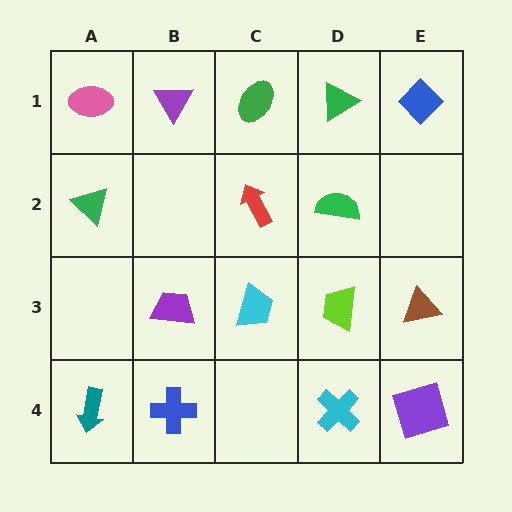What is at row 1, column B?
A purple triangle.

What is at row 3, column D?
A lime trapezoid.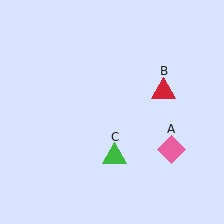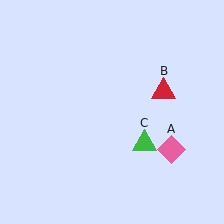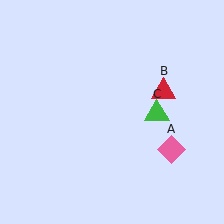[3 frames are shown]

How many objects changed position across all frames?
1 object changed position: green triangle (object C).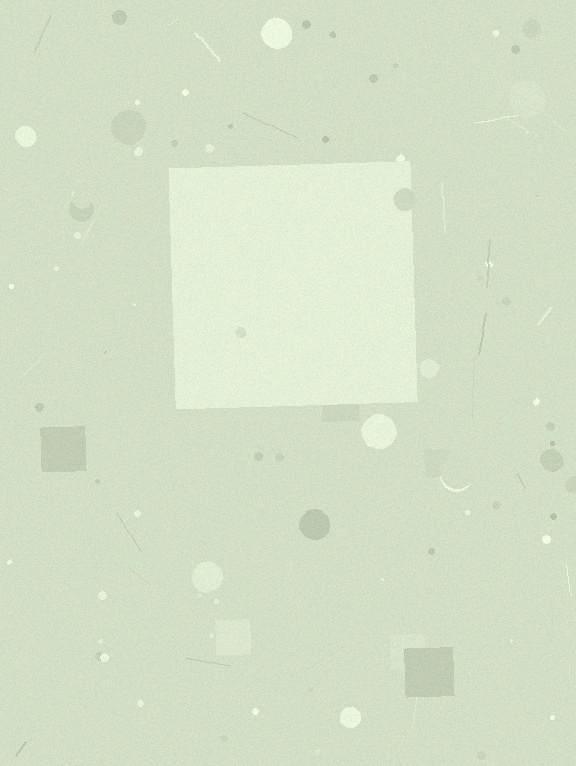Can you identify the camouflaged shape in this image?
The camouflaged shape is a square.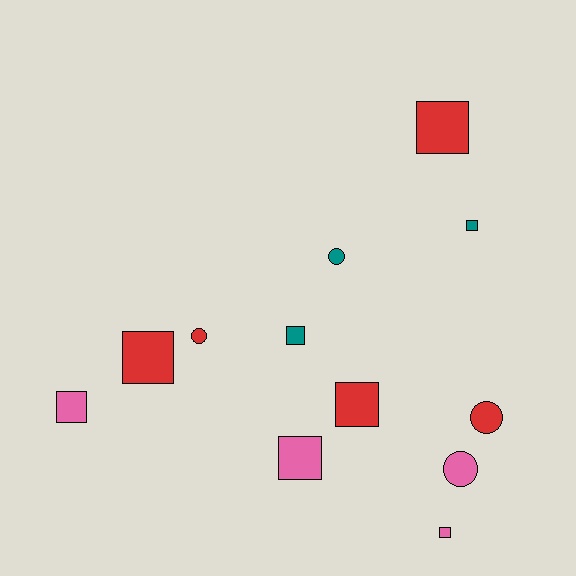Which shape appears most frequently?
Square, with 8 objects.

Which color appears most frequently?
Red, with 5 objects.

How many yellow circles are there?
There are no yellow circles.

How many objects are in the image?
There are 12 objects.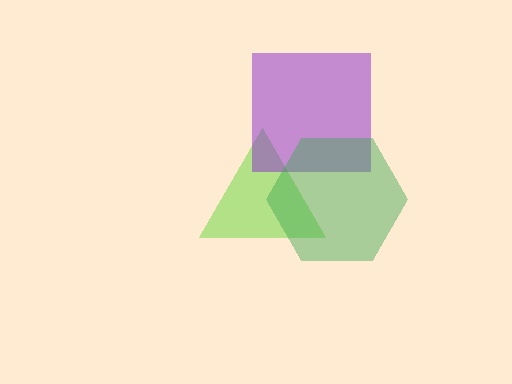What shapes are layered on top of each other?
The layered shapes are: a lime triangle, a purple square, a green hexagon.